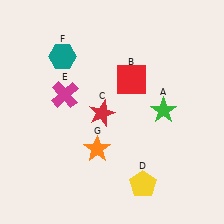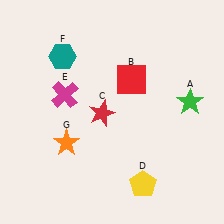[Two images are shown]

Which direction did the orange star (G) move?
The orange star (G) moved left.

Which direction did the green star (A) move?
The green star (A) moved right.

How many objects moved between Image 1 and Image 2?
2 objects moved between the two images.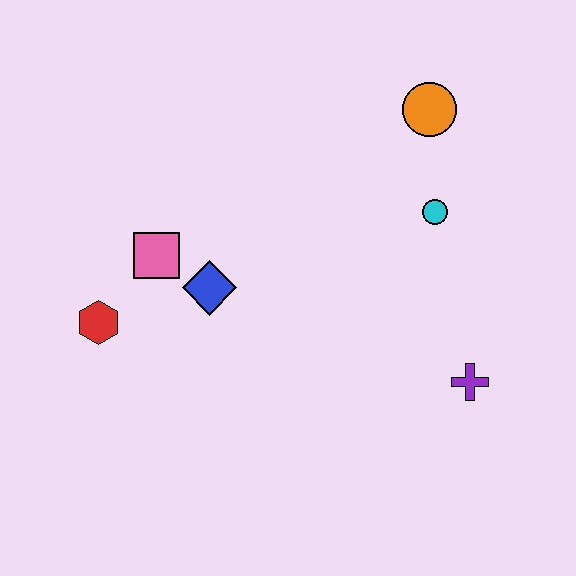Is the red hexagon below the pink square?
Yes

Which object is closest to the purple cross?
The cyan circle is closest to the purple cross.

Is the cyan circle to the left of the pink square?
No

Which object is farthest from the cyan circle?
The red hexagon is farthest from the cyan circle.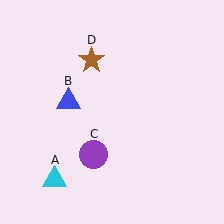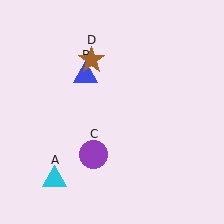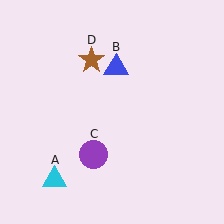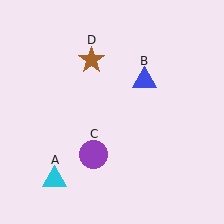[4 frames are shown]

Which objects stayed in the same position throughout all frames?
Cyan triangle (object A) and purple circle (object C) and brown star (object D) remained stationary.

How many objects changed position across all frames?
1 object changed position: blue triangle (object B).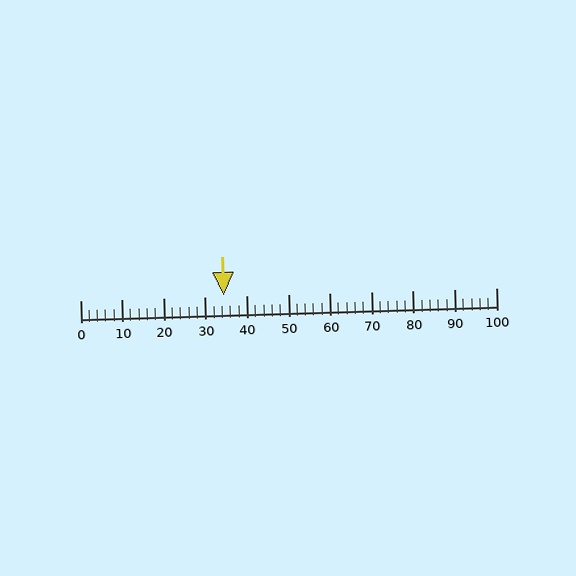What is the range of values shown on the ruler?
The ruler shows values from 0 to 100.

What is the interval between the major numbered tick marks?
The major tick marks are spaced 10 units apart.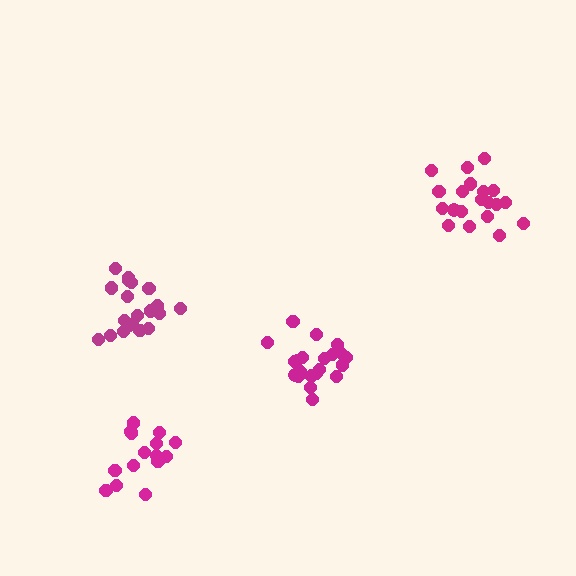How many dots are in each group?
Group 1: 20 dots, Group 2: 21 dots, Group 3: 21 dots, Group 4: 15 dots (77 total).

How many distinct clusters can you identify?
There are 4 distinct clusters.